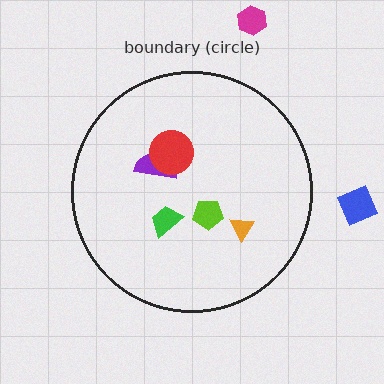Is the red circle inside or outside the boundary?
Inside.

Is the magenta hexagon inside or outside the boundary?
Outside.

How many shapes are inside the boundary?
5 inside, 2 outside.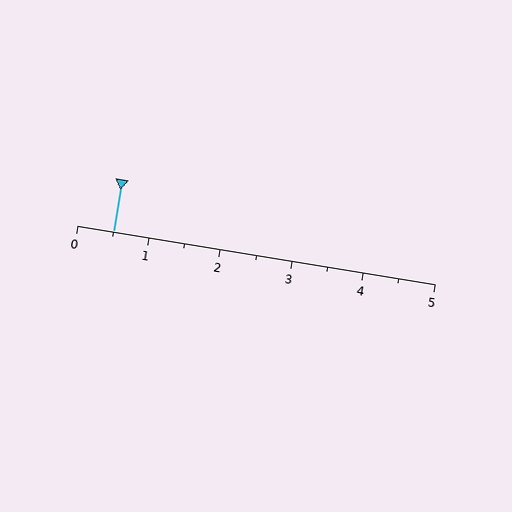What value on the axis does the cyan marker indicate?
The marker indicates approximately 0.5.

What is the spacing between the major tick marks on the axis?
The major ticks are spaced 1 apart.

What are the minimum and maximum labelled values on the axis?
The axis runs from 0 to 5.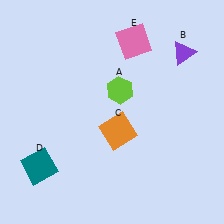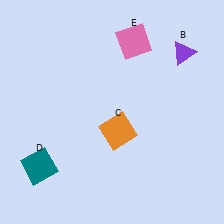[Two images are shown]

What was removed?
The lime hexagon (A) was removed in Image 2.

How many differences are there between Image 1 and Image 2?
There is 1 difference between the two images.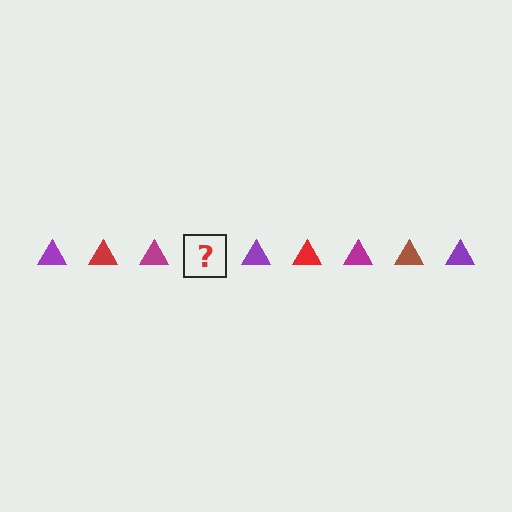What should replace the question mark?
The question mark should be replaced with a brown triangle.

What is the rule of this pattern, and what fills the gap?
The rule is that the pattern cycles through purple, red, magenta, brown triangles. The gap should be filled with a brown triangle.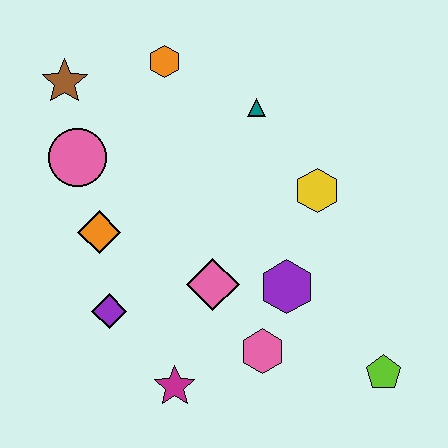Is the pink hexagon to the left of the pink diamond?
No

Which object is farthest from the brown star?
The lime pentagon is farthest from the brown star.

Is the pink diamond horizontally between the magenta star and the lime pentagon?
Yes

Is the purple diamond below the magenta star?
No